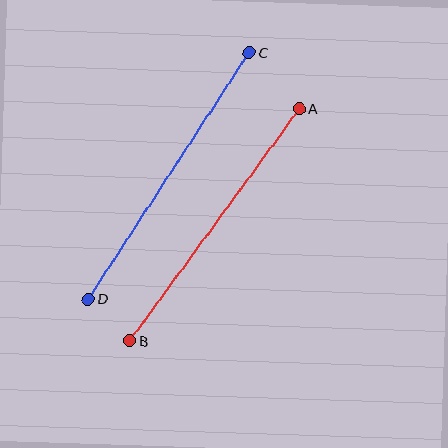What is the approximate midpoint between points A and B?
The midpoint is at approximately (214, 225) pixels.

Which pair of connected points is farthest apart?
Points C and D are farthest apart.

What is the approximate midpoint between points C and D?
The midpoint is at approximately (169, 176) pixels.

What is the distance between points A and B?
The distance is approximately 287 pixels.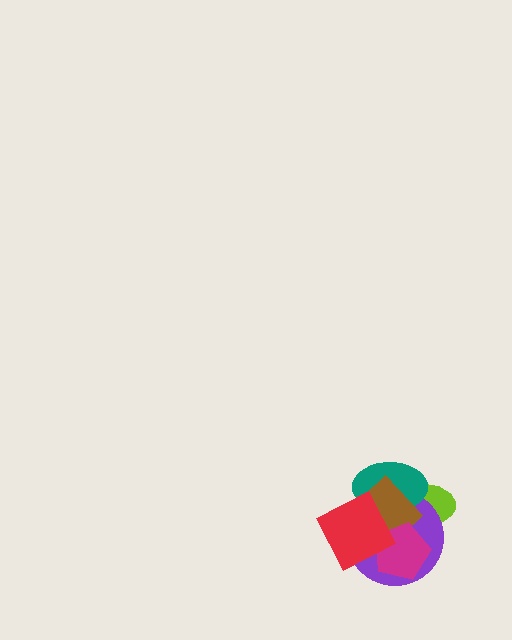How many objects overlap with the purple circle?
5 objects overlap with the purple circle.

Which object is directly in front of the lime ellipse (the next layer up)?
The purple circle is directly in front of the lime ellipse.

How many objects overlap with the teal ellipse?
4 objects overlap with the teal ellipse.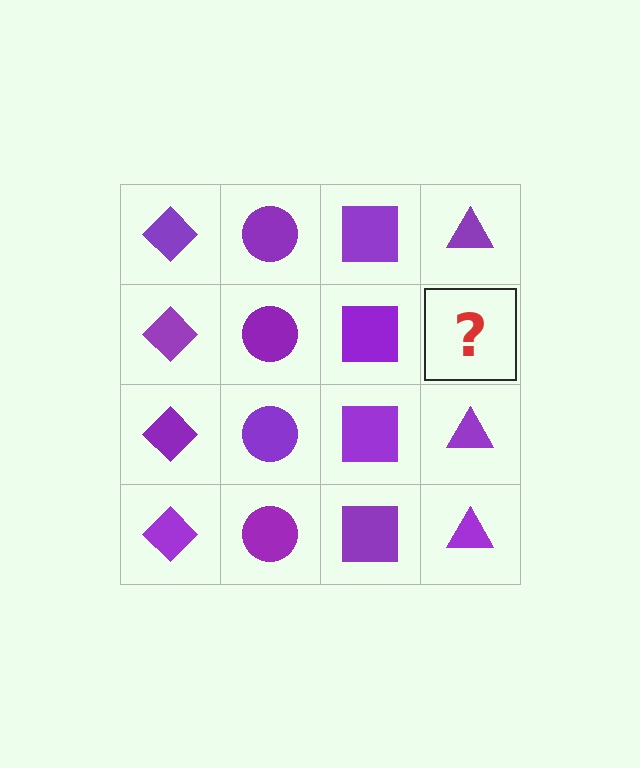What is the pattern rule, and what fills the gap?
The rule is that each column has a consistent shape. The gap should be filled with a purple triangle.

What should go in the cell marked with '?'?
The missing cell should contain a purple triangle.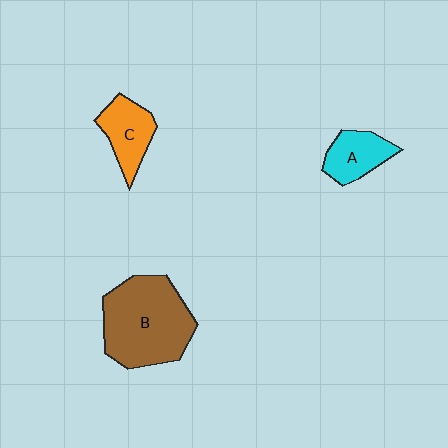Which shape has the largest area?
Shape B (brown).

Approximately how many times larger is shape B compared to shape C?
Approximately 2.3 times.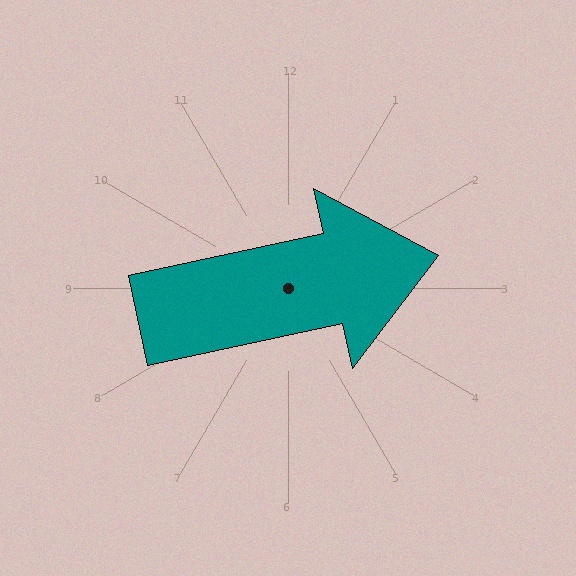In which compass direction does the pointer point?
East.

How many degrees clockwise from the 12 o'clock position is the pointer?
Approximately 78 degrees.